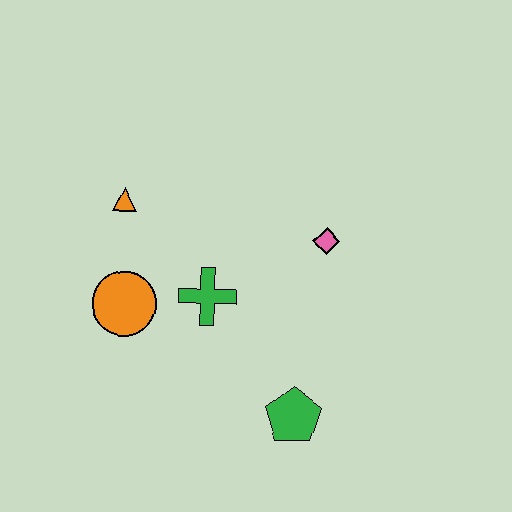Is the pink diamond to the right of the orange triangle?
Yes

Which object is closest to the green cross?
The orange circle is closest to the green cross.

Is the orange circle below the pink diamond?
Yes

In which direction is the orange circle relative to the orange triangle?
The orange circle is below the orange triangle.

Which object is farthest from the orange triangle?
The green pentagon is farthest from the orange triangle.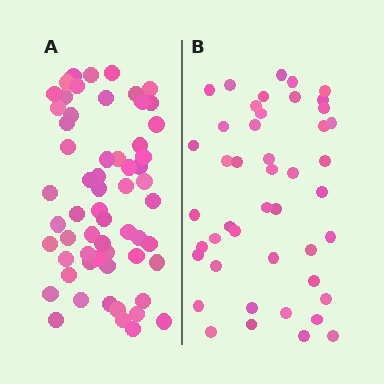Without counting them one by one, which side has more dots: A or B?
Region A (the left region) has more dots.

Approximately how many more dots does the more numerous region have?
Region A has approximately 15 more dots than region B.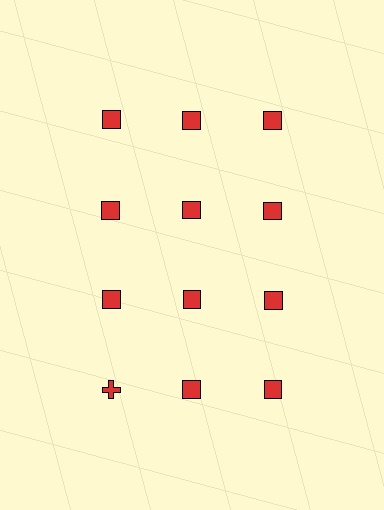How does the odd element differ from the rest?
It has a different shape: cross instead of square.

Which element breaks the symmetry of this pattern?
The red cross in the fourth row, leftmost column breaks the symmetry. All other shapes are red squares.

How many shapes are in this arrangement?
There are 12 shapes arranged in a grid pattern.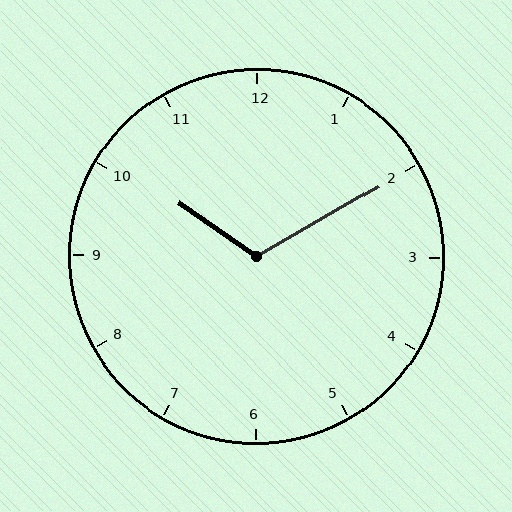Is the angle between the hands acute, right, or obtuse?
It is obtuse.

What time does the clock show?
10:10.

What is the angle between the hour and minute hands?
Approximately 115 degrees.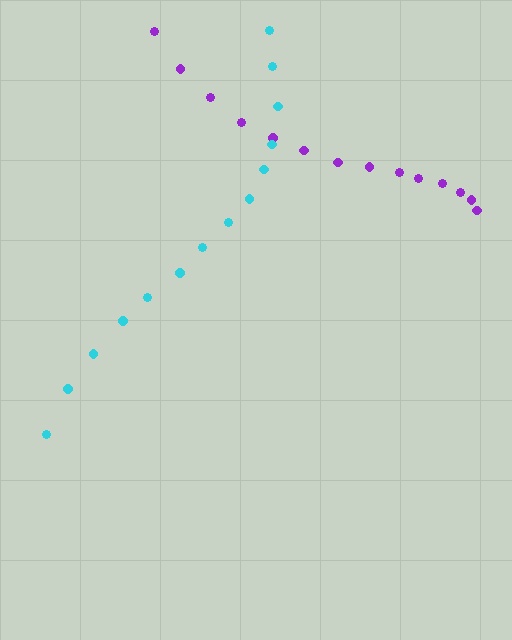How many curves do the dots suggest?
There are 2 distinct paths.